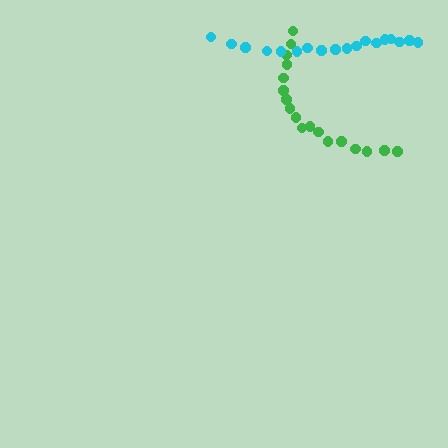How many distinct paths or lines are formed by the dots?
There are 2 distinct paths.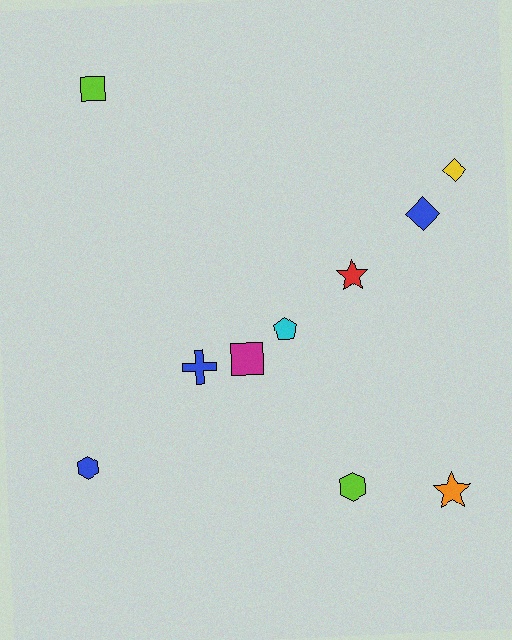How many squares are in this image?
There are 2 squares.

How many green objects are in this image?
There are no green objects.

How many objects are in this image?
There are 10 objects.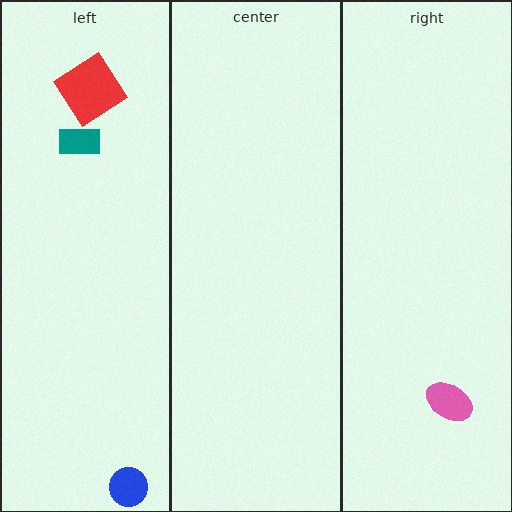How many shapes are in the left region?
3.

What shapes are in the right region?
The pink ellipse.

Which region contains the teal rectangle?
The left region.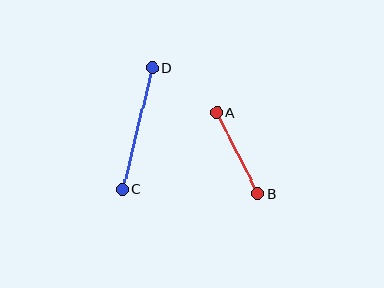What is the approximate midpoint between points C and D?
The midpoint is at approximately (137, 129) pixels.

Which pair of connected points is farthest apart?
Points C and D are farthest apart.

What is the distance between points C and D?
The distance is approximately 125 pixels.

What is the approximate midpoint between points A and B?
The midpoint is at approximately (237, 153) pixels.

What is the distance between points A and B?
The distance is approximately 91 pixels.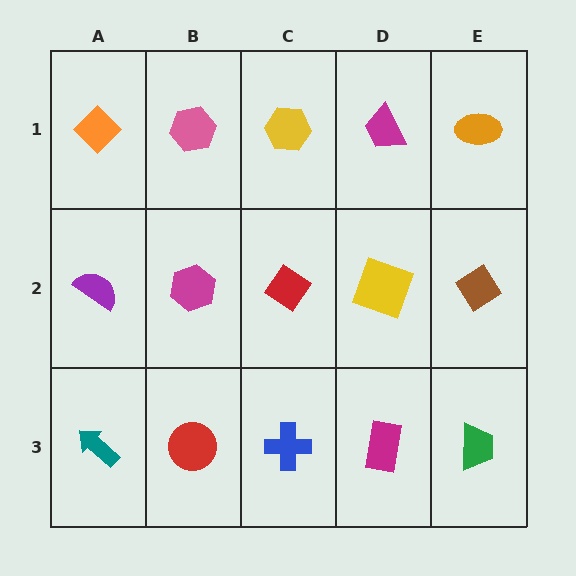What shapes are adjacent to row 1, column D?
A yellow square (row 2, column D), a yellow hexagon (row 1, column C), an orange ellipse (row 1, column E).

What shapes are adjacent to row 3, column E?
A brown diamond (row 2, column E), a magenta rectangle (row 3, column D).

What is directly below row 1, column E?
A brown diamond.